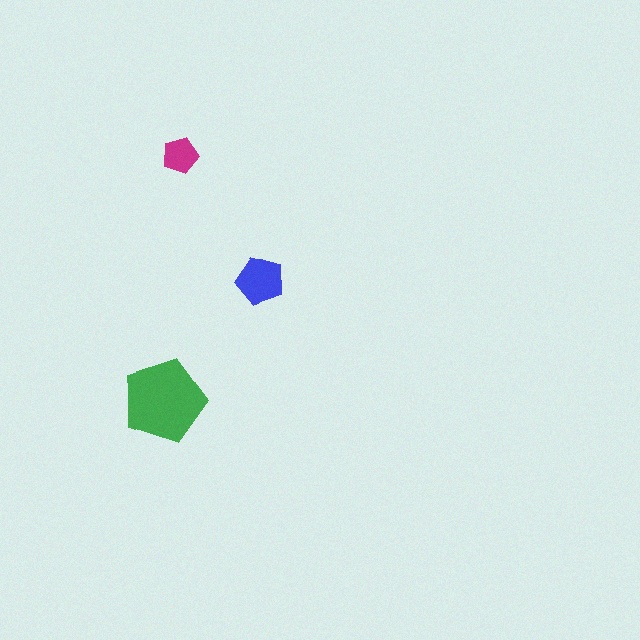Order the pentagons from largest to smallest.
the green one, the blue one, the magenta one.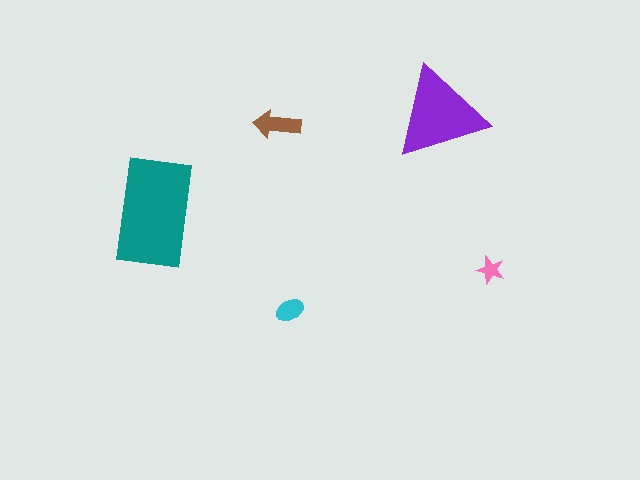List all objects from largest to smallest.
The teal rectangle, the purple triangle, the brown arrow, the cyan ellipse, the pink star.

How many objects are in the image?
There are 5 objects in the image.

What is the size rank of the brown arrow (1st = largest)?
3rd.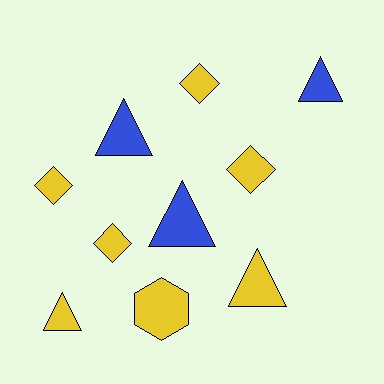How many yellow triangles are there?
There are 2 yellow triangles.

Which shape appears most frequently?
Triangle, with 5 objects.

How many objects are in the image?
There are 10 objects.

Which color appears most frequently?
Yellow, with 7 objects.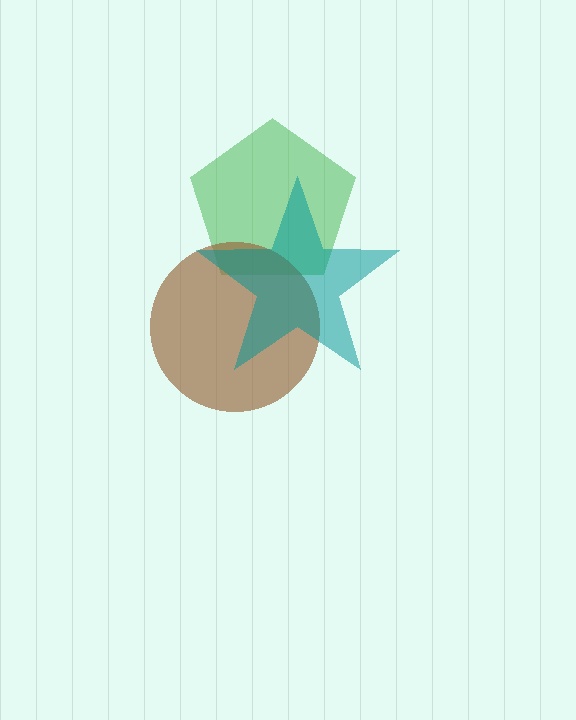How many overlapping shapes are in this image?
There are 3 overlapping shapes in the image.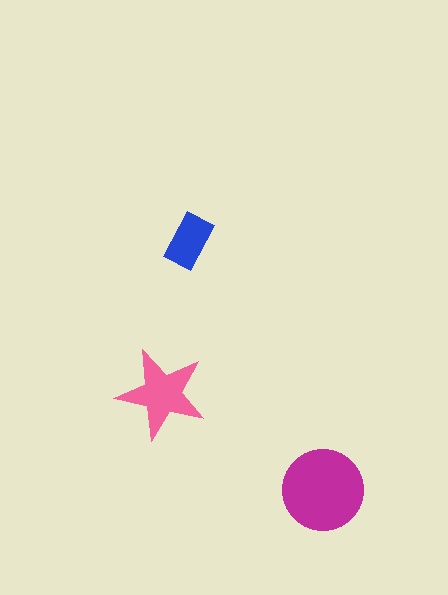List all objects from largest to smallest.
The magenta circle, the pink star, the blue rectangle.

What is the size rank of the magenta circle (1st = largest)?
1st.